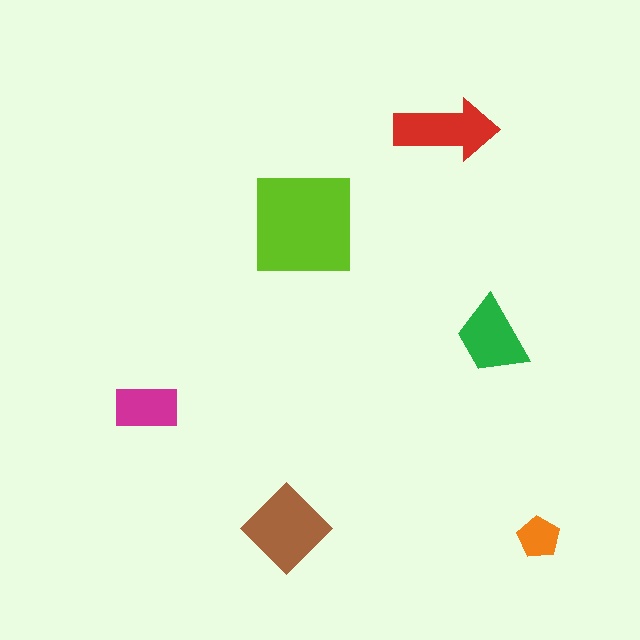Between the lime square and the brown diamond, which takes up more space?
The lime square.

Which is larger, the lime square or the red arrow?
The lime square.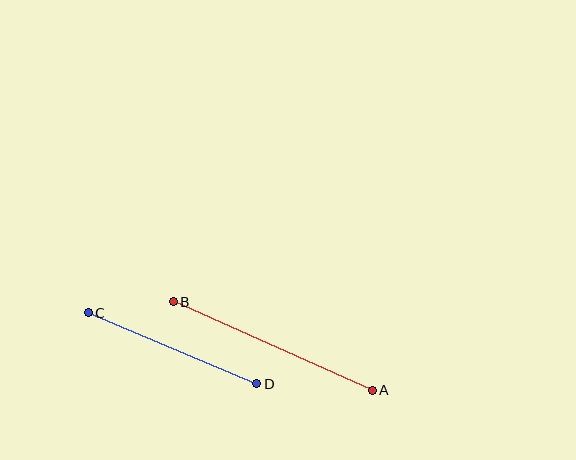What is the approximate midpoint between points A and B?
The midpoint is at approximately (273, 346) pixels.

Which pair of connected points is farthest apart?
Points A and B are farthest apart.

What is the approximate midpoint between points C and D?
The midpoint is at approximately (173, 348) pixels.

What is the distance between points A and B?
The distance is approximately 218 pixels.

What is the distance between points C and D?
The distance is approximately 183 pixels.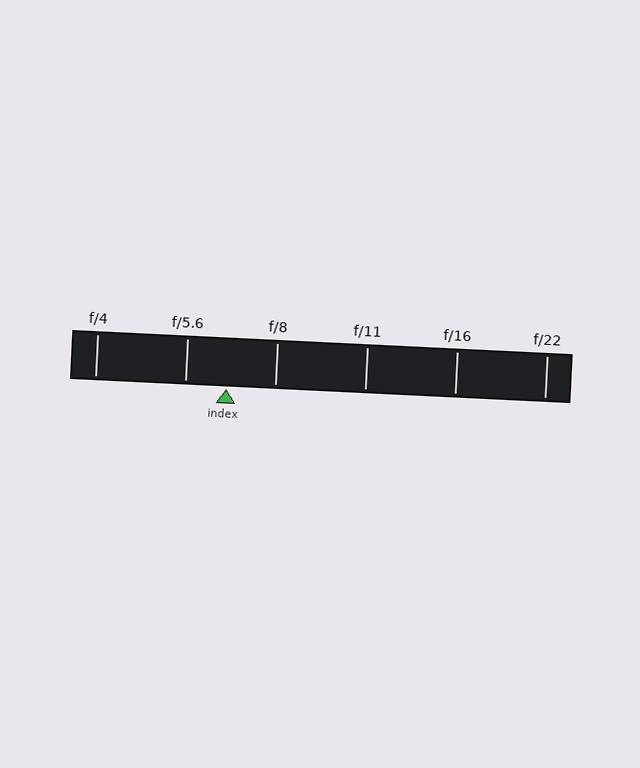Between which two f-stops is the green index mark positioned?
The index mark is between f/5.6 and f/8.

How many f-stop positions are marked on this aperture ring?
There are 6 f-stop positions marked.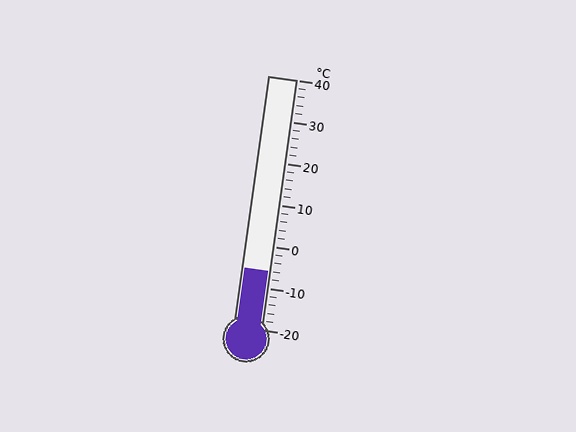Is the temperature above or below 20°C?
The temperature is below 20°C.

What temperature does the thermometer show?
The thermometer shows approximately -6°C.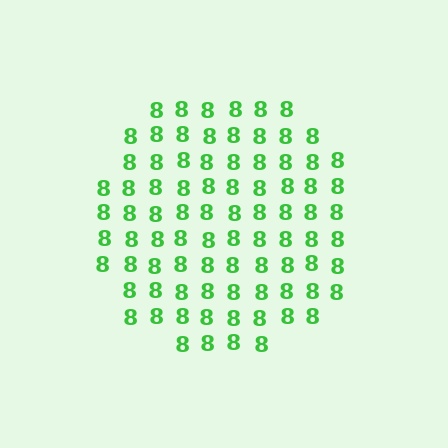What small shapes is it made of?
It is made of small digit 8's.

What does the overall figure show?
The overall figure shows a circle.